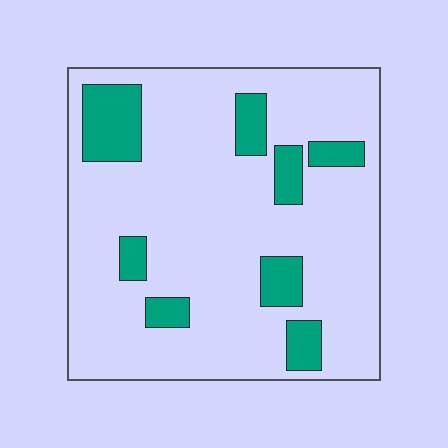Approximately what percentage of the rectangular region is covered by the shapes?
Approximately 15%.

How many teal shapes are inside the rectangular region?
8.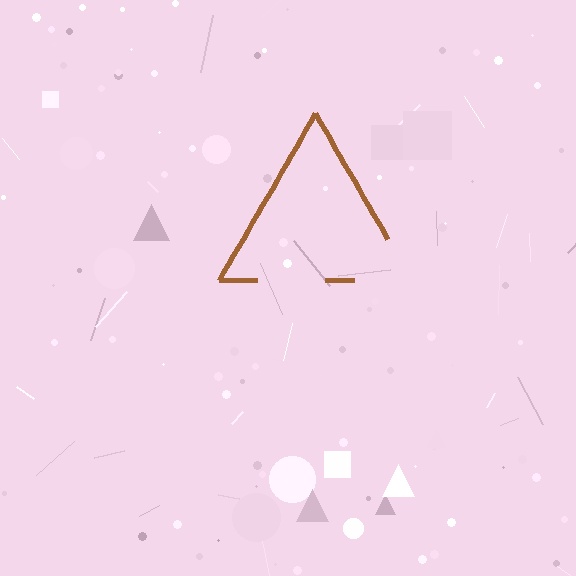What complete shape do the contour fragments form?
The contour fragments form a triangle.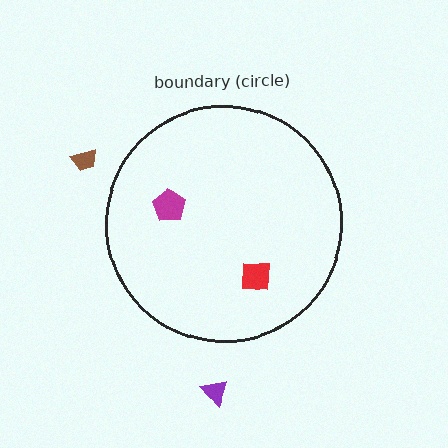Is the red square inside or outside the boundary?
Inside.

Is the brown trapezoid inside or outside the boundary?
Outside.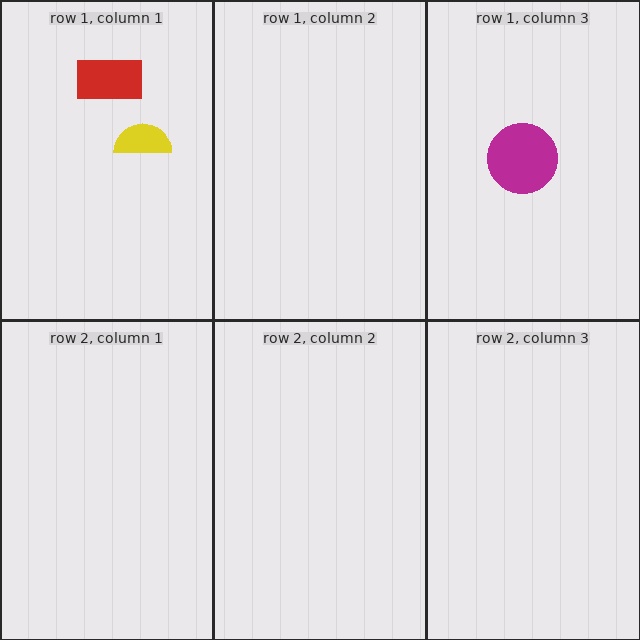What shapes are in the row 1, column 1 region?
The red rectangle, the yellow semicircle.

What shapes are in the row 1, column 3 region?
The magenta circle.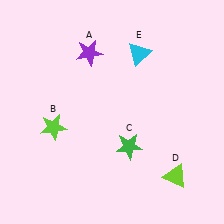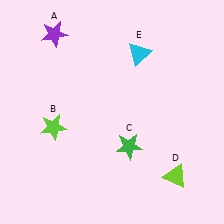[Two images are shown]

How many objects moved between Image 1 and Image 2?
1 object moved between the two images.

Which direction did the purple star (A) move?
The purple star (A) moved left.